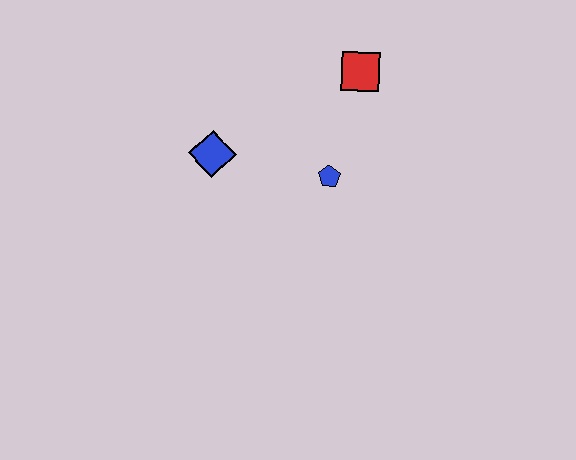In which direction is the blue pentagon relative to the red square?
The blue pentagon is below the red square.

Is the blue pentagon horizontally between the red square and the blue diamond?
Yes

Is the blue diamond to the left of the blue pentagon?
Yes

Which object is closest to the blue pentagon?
The red square is closest to the blue pentagon.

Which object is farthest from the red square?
The blue diamond is farthest from the red square.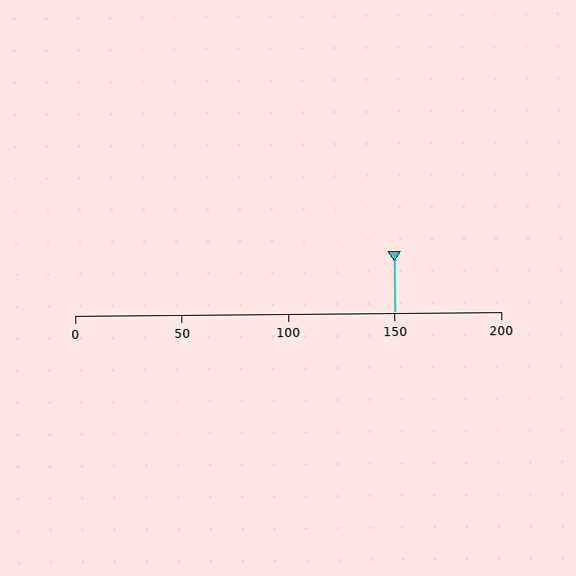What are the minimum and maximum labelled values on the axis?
The axis runs from 0 to 200.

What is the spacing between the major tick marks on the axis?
The major ticks are spaced 50 apart.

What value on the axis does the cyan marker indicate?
The marker indicates approximately 150.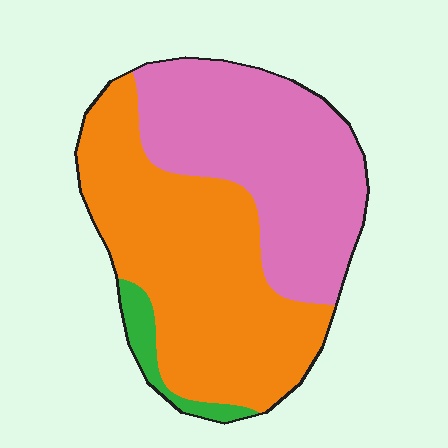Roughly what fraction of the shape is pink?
Pink covers roughly 45% of the shape.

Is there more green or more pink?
Pink.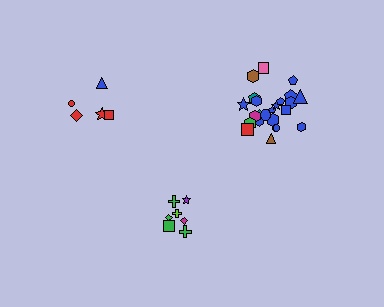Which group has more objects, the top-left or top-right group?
The top-right group.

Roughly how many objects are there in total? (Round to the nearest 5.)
Roughly 35 objects in total.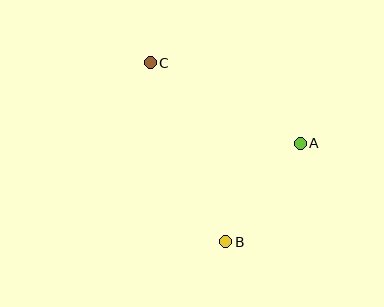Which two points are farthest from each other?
Points B and C are farthest from each other.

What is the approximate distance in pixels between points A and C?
The distance between A and C is approximately 170 pixels.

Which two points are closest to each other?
Points A and B are closest to each other.